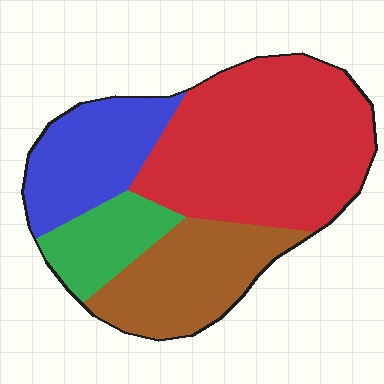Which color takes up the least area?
Green, at roughly 10%.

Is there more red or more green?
Red.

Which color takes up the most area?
Red, at roughly 45%.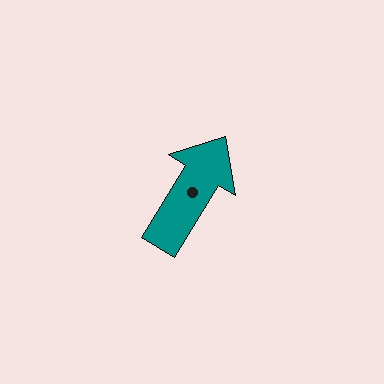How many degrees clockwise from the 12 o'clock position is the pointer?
Approximately 31 degrees.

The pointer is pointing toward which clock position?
Roughly 1 o'clock.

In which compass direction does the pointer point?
Northeast.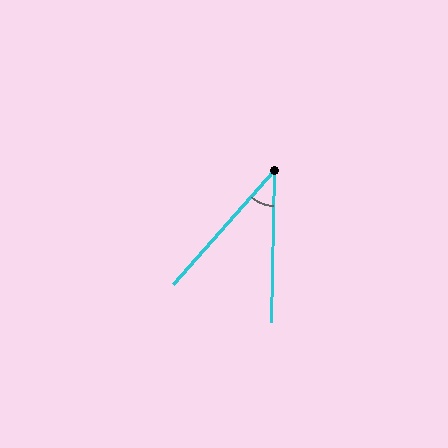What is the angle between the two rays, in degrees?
Approximately 41 degrees.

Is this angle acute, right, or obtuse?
It is acute.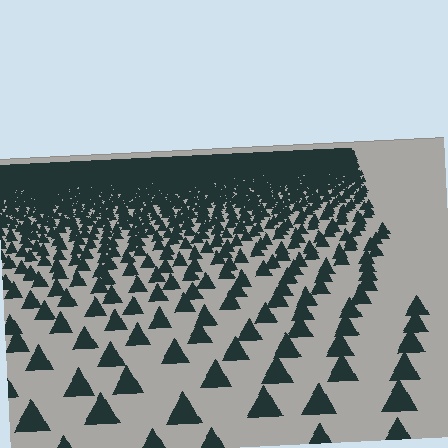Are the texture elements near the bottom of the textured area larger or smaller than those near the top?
Larger. Near the bottom, elements are closer to the viewer and appear at a bigger on-screen size.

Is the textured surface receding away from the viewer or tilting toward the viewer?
The surface is receding away from the viewer. Texture elements get smaller and denser toward the top.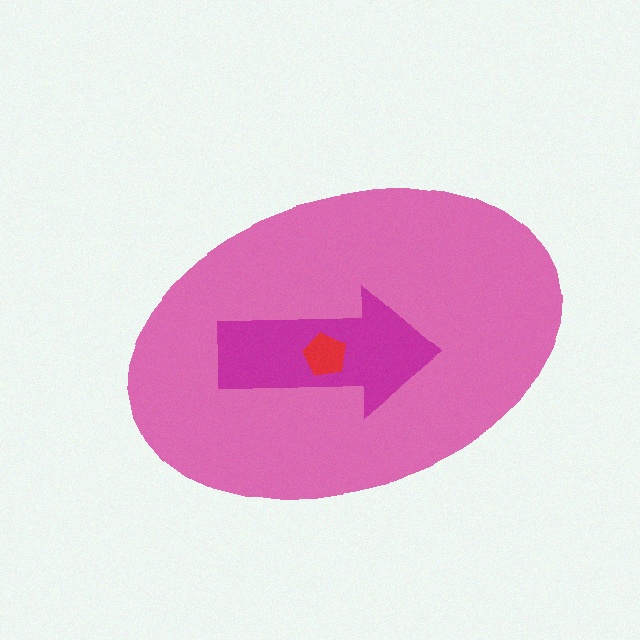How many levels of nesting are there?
3.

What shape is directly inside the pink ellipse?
The magenta arrow.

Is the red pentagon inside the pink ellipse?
Yes.